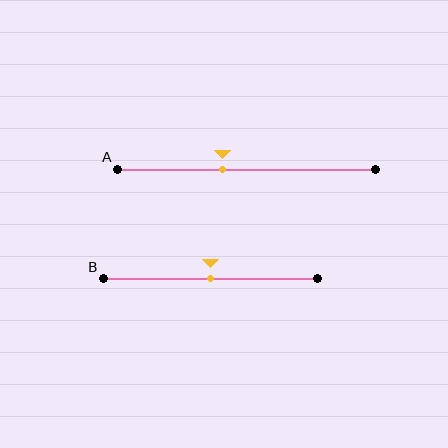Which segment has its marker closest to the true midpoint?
Segment B has its marker closest to the true midpoint.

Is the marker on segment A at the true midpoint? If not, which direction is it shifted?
No, the marker on segment A is shifted to the left by about 9% of the segment length.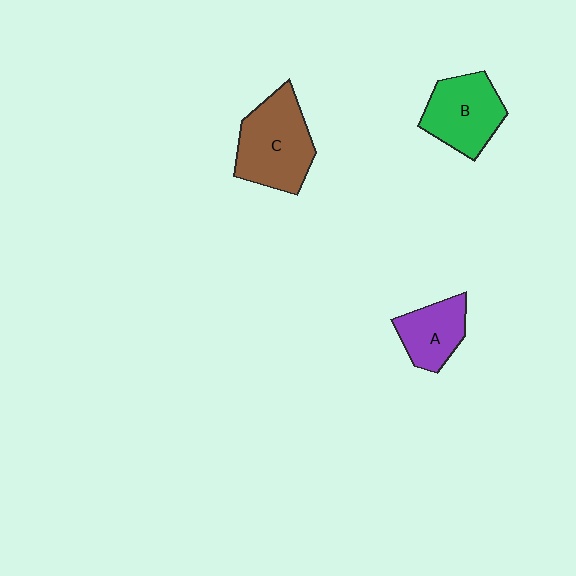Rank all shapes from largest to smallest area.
From largest to smallest: C (brown), B (green), A (purple).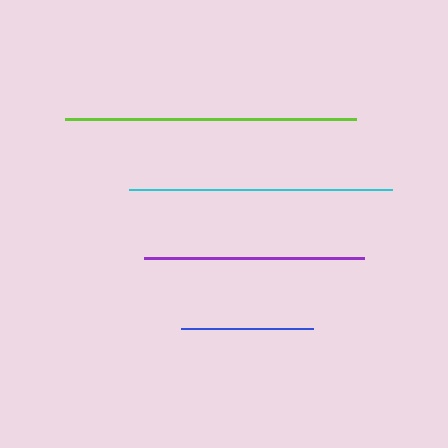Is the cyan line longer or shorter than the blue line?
The cyan line is longer than the blue line.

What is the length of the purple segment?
The purple segment is approximately 220 pixels long.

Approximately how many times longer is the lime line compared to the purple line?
The lime line is approximately 1.3 times the length of the purple line.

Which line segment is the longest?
The lime line is the longest at approximately 292 pixels.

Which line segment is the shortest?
The blue line is the shortest at approximately 132 pixels.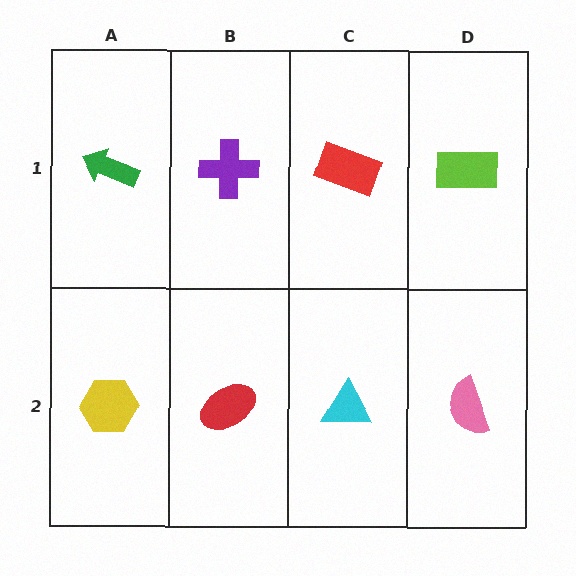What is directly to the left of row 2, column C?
A red ellipse.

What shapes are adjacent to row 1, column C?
A cyan triangle (row 2, column C), a purple cross (row 1, column B), a lime rectangle (row 1, column D).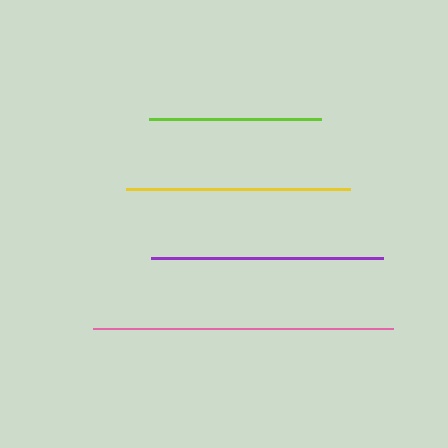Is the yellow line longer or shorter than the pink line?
The pink line is longer than the yellow line.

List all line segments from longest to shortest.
From longest to shortest: pink, purple, yellow, lime.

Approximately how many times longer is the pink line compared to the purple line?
The pink line is approximately 1.3 times the length of the purple line.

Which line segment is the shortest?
The lime line is the shortest at approximately 173 pixels.